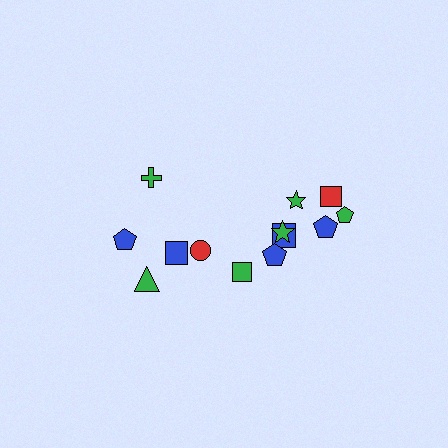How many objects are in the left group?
There are 5 objects.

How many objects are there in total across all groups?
There are 13 objects.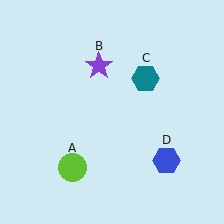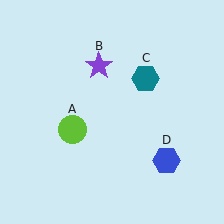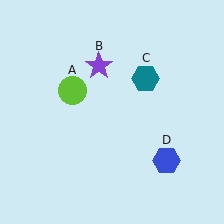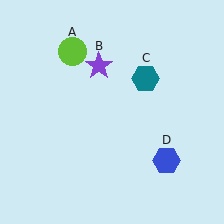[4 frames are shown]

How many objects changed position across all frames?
1 object changed position: lime circle (object A).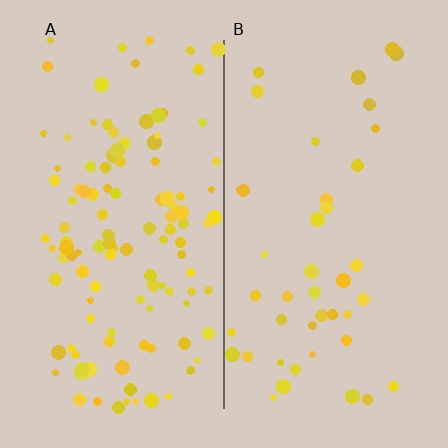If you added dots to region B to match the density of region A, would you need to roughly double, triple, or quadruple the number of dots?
Approximately triple.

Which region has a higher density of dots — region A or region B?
A (the left).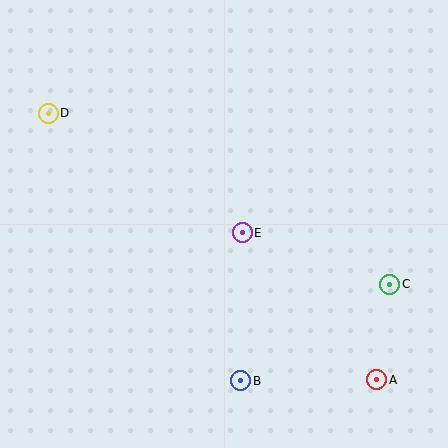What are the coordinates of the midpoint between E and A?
The midpoint between E and A is at (309, 306).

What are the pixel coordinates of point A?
Point A is at (377, 380).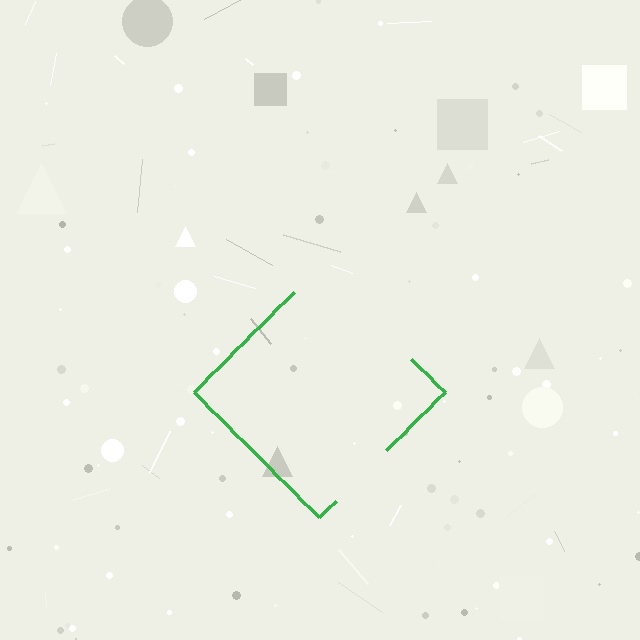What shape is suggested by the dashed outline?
The dashed outline suggests a diamond.